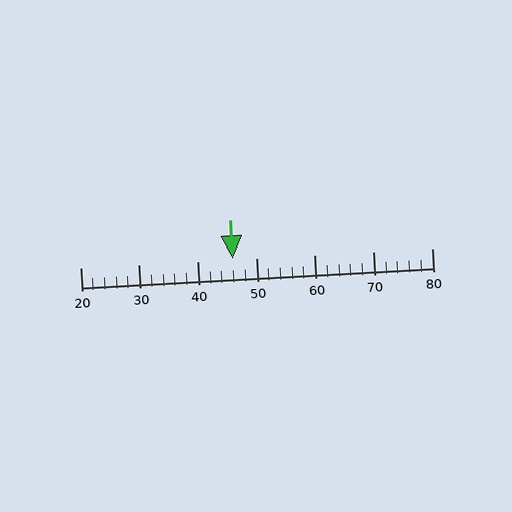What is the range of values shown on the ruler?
The ruler shows values from 20 to 80.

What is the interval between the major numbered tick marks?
The major tick marks are spaced 10 units apart.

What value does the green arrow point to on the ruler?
The green arrow points to approximately 46.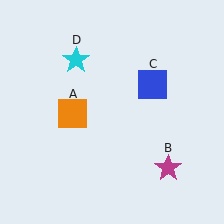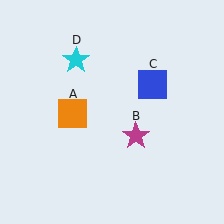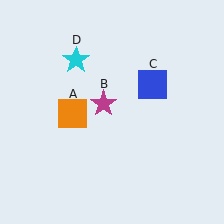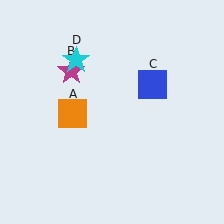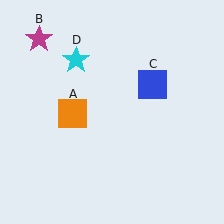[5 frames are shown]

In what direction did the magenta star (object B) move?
The magenta star (object B) moved up and to the left.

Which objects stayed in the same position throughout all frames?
Orange square (object A) and blue square (object C) and cyan star (object D) remained stationary.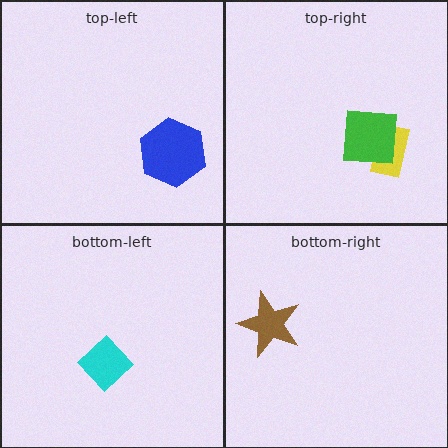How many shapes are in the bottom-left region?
1.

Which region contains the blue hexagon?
The top-left region.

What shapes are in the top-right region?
The yellow rectangle, the green square.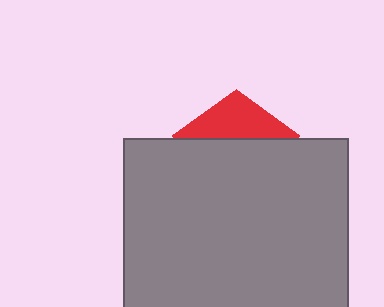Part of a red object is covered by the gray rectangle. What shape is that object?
It is a pentagon.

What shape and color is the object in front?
The object in front is a gray rectangle.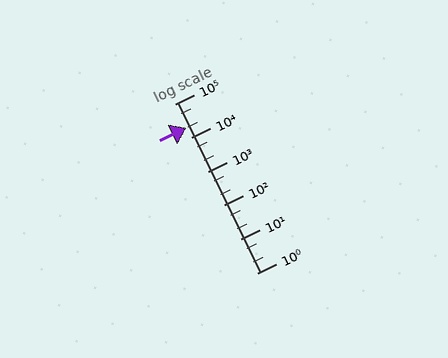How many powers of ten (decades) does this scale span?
The scale spans 5 decades, from 1 to 100000.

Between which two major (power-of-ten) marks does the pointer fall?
The pointer is between 10000 and 100000.